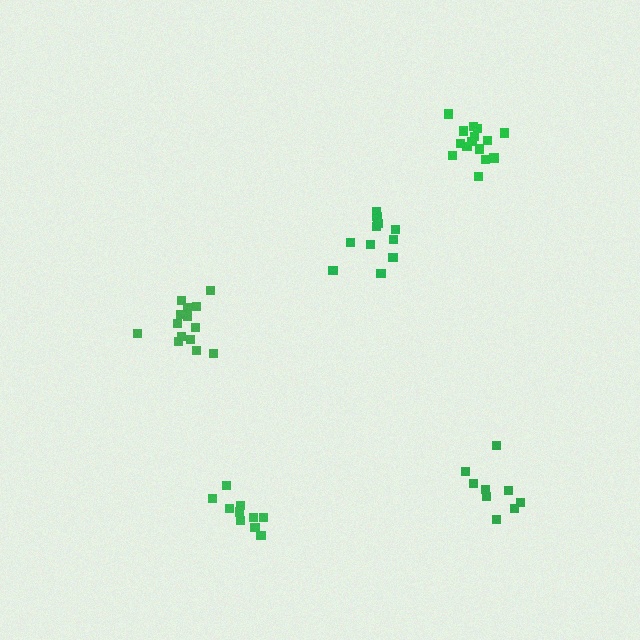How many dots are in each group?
Group 1: 14 dots, Group 2: 10 dots, Group 3: 9 dots, Group 4: 15 dots, Group 5: 11 dots (59 total).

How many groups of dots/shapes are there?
There are 5 groups.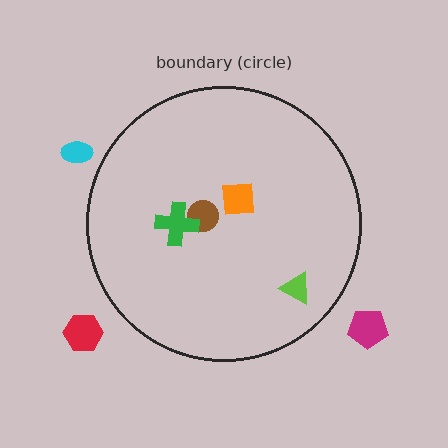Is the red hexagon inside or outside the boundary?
Outside.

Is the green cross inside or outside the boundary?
Inside.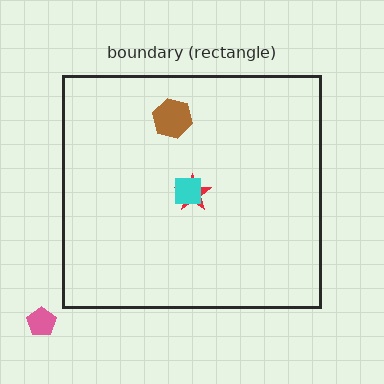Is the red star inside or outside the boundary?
Inside.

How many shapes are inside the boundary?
3 inside, 1 outside.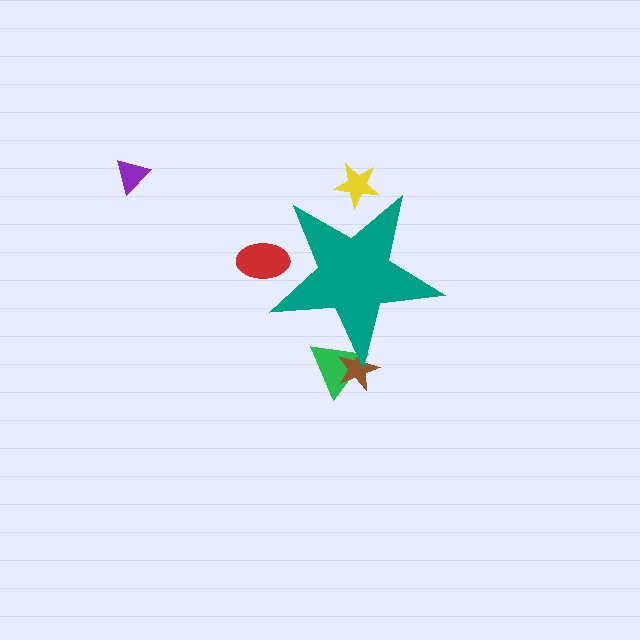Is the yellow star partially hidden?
Yes, the yellow star is partially hidden behind the teal star.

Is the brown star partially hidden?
Yes, the brown star is partially hidden behind the teal star.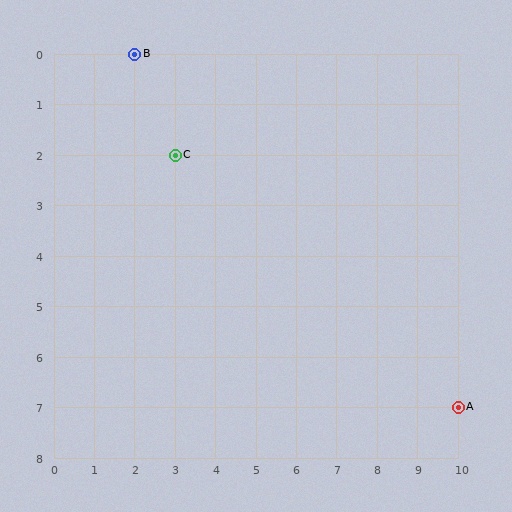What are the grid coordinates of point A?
Point A is at grid coordinates (10, 7).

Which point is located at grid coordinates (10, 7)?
Point A is at (10, 7).